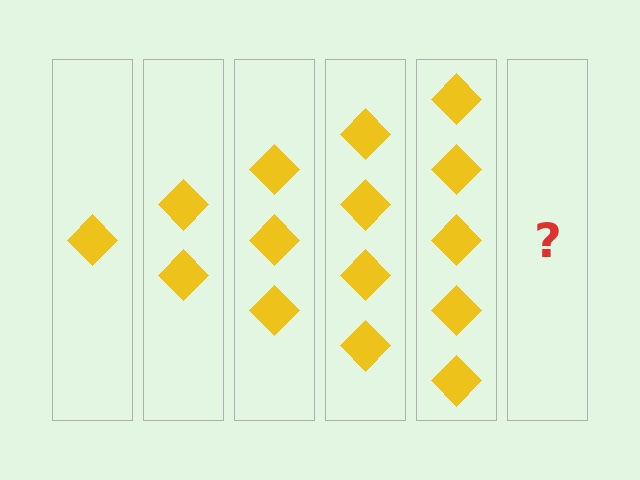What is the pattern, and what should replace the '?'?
The pattern is that each step adds one more diamond. The '?' should be 6 diamonds.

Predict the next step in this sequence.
The next step is 6 diamonds.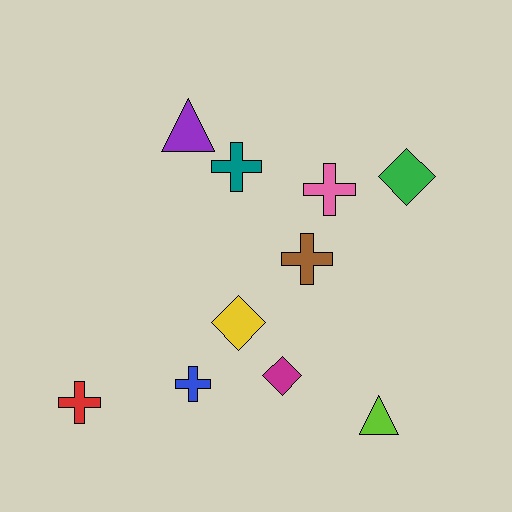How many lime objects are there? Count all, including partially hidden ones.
There is 1 lime object.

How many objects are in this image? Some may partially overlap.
There are 10 objects.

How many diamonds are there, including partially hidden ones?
There are 3 diamonds.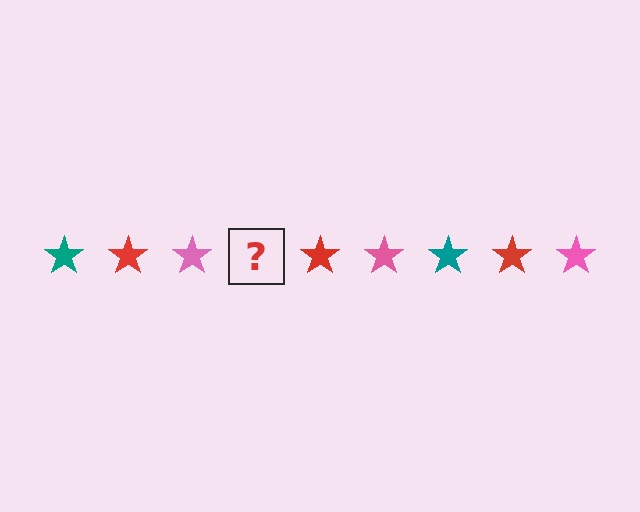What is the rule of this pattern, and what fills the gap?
The rule is that the pattern cycles through teal, red, pink stars. The gap should be filled with a teal star.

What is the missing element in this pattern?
The missing element is a teal star.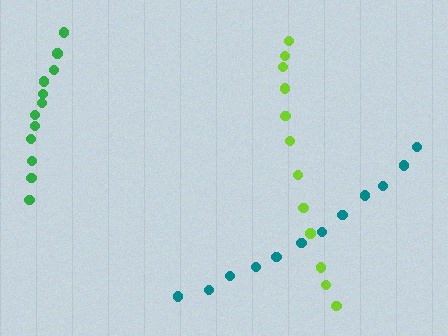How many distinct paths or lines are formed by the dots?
There are 3 distinct paths.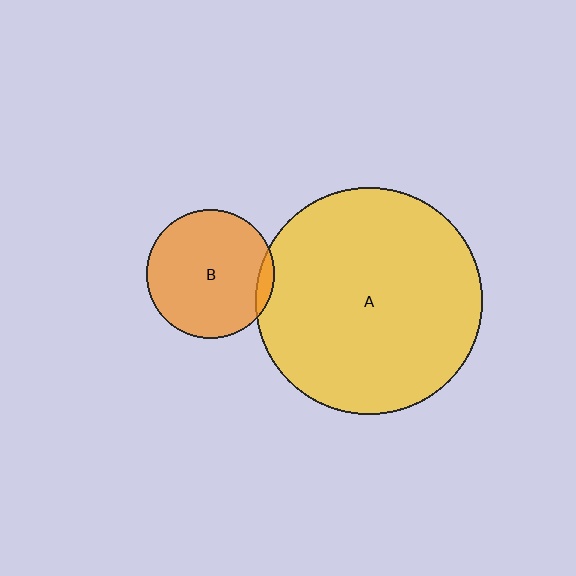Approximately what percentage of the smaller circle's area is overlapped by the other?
Approximately 5%.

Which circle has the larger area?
Circle A (yellow).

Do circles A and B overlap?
Yes.